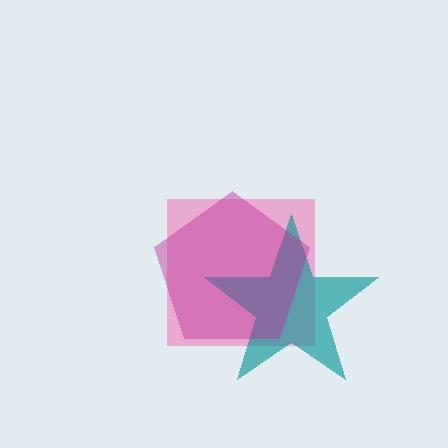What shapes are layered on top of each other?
The layered shapes are: a pink square, a teal star, a magenta pentagon.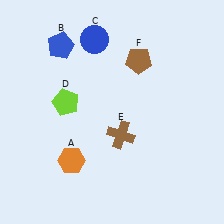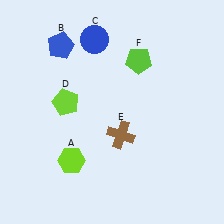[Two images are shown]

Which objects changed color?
A changed from orange to lime. F changed from brown to lime.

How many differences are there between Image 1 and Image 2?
There are 2 differences between the two images.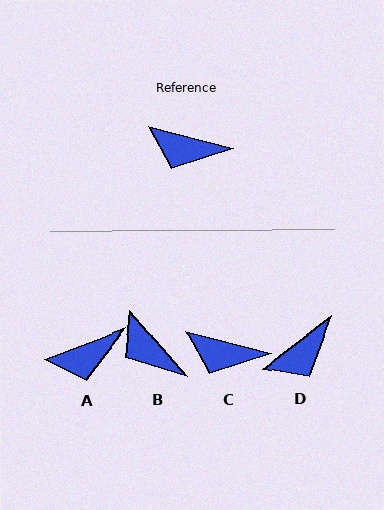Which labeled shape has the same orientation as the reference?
C.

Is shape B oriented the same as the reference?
No, it is off by about 35 degrees.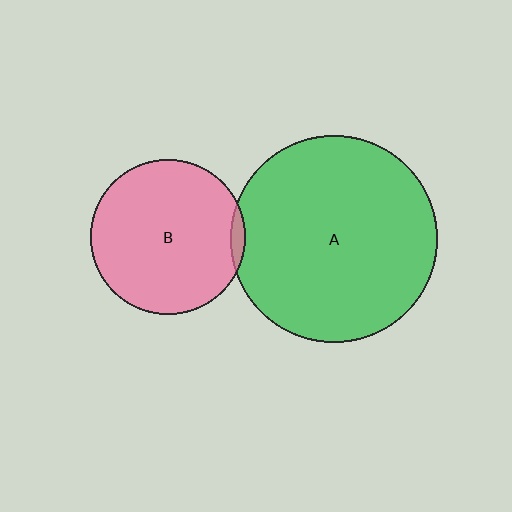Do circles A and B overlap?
Yes.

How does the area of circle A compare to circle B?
Approximately 1.8 times.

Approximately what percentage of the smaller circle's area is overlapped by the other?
Approximately 5%.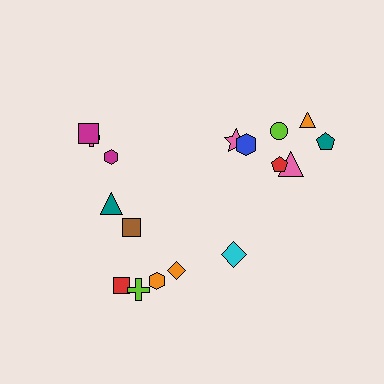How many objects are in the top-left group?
There are 4 objects.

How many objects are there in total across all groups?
There are 17 objects.